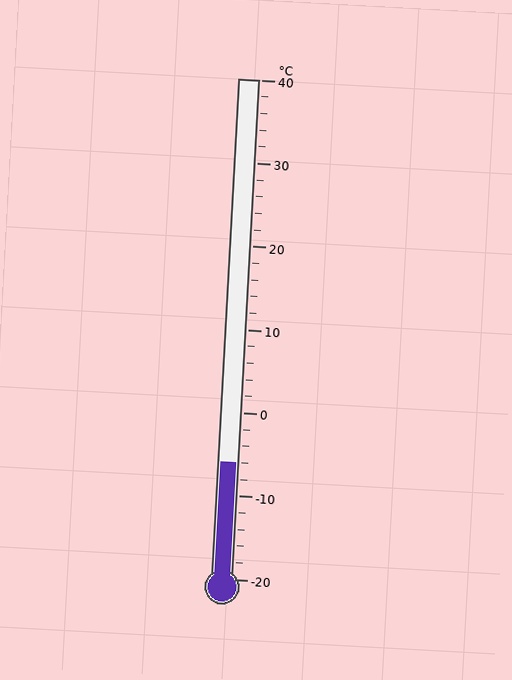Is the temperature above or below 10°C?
The temperature is below 10°C.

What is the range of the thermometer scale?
The thermometer scale ranges from -20°C to 40°C.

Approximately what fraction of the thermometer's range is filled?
The thermometer is filled to approximately 25% of its range.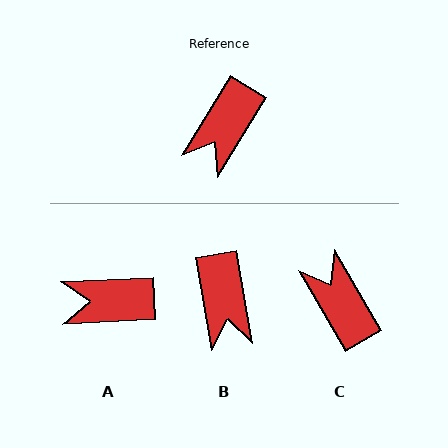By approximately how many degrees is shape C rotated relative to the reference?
Approximately 118 degrees clockwise.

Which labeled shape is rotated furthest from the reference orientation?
C, about 118 degrees away.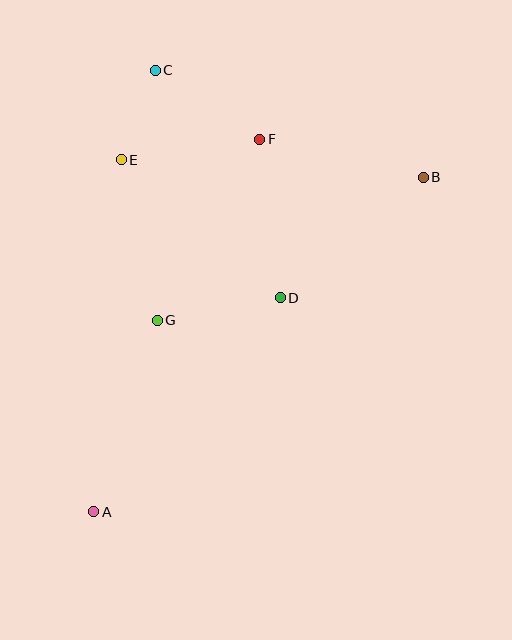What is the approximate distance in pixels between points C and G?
The distance between C and G is approximately 250 pixels.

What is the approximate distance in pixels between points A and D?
The distance between A and D is approximately 284 pixels.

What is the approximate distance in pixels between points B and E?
The distance between B and E is approximately 303 pixels.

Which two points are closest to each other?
Points C and E are closest to each other.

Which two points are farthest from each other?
Points A and B are farthest from each other.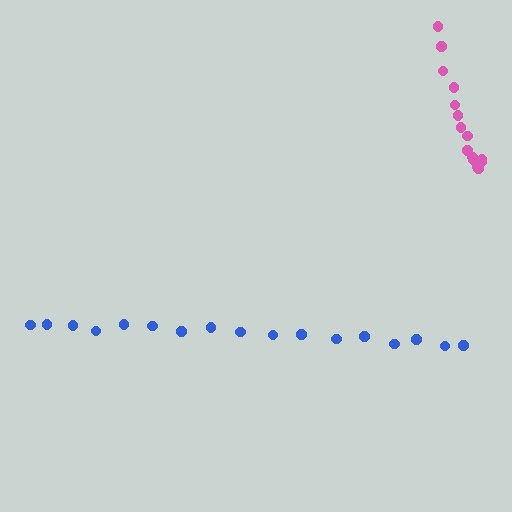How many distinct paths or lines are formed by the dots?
There are 2 distinct paths.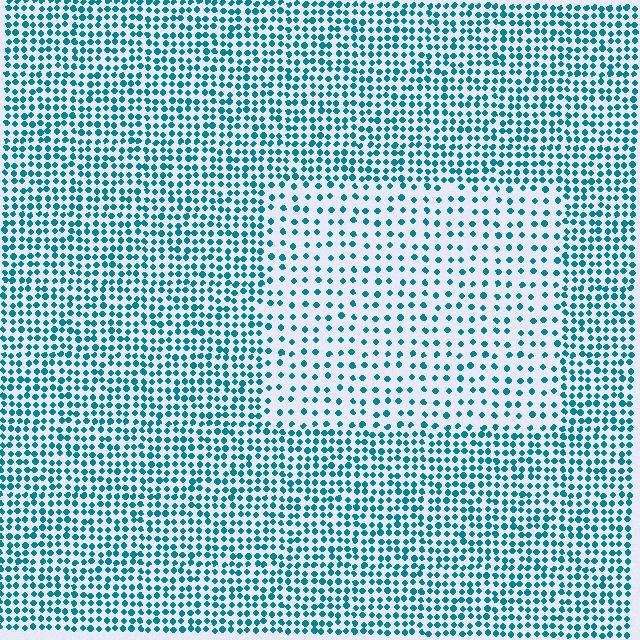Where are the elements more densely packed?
The elements are more densely packed outside the rectangle boundary.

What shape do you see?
I see a rectangle.